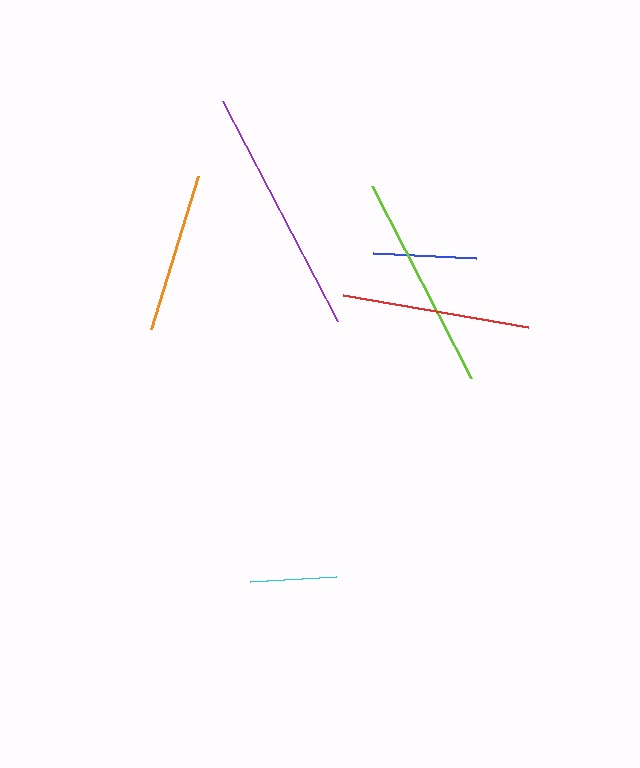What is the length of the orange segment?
The orange segment is approximately 160 pixels long.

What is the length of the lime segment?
The lime segment is approximately 216 pixels long.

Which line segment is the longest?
The purple line is the longest at approximately 248 pixels.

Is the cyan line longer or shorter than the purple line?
The purple line is longer than the cyan line.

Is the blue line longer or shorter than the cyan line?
The blue line is longer than the cyan line.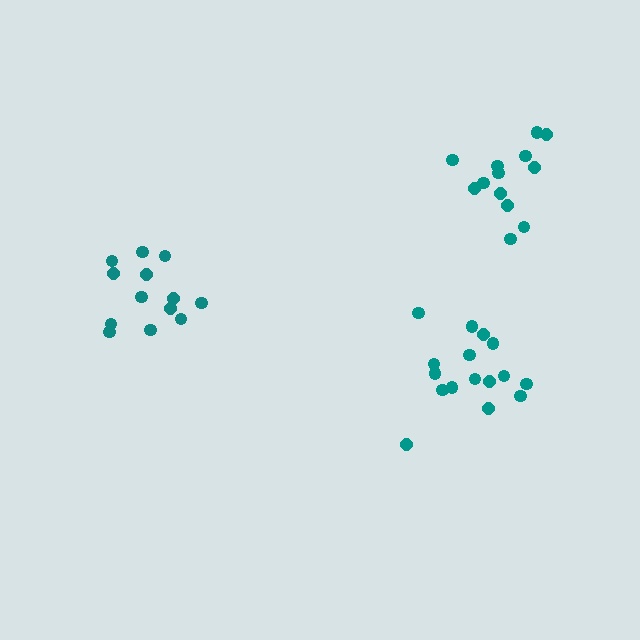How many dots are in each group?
Group 1: 13 dots, Group 2: 16 dots, Group 3: 13 dots (42 total).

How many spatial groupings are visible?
There are 3 spatial groupings.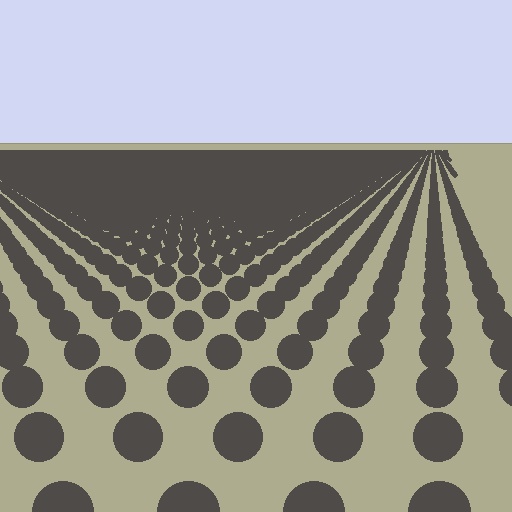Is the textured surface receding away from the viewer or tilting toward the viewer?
The surface is receding away from the viewer. Texture elements get smaller and denser toward the top.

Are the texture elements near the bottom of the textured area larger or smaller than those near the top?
Larger. Near the bottom, elements are closer to the viewer and appear at a bigger on-screen size.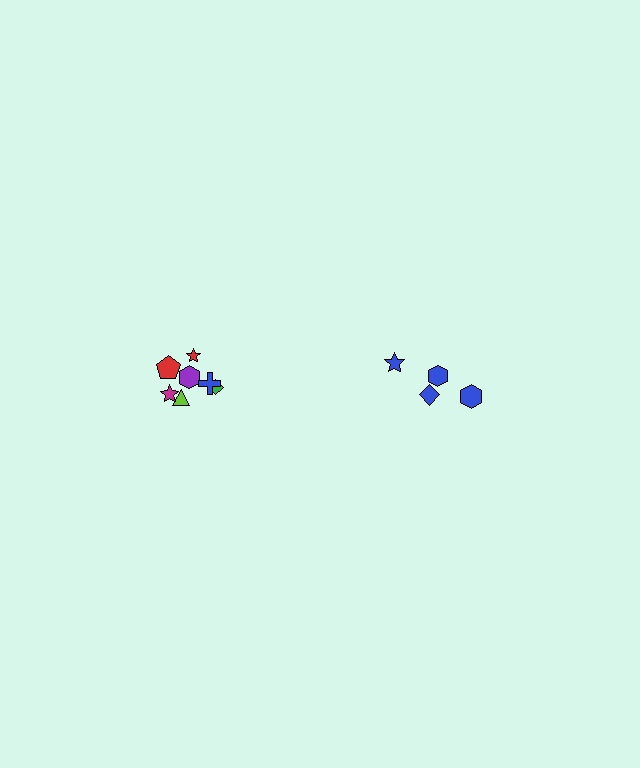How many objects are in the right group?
There are 4 objects.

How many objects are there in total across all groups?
There are 11 objects.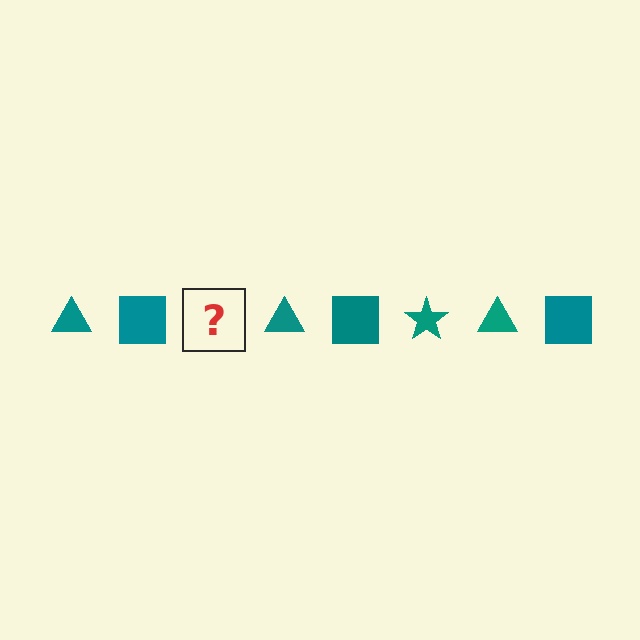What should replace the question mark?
The question mark should be replaced with a teal star.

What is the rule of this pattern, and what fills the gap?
The rule is that the pattern cycles through triangle, square, star shapes in teal. The gap should be filled with a teal star.